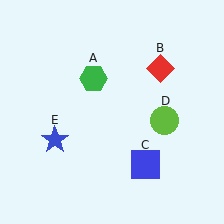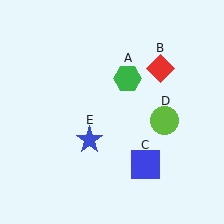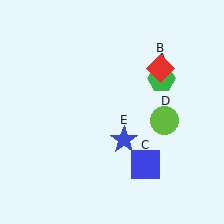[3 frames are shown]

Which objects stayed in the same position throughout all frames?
Red diamond (object B) and blue square (object C) and lime circle (object D) remained stationary.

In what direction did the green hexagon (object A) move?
The green hexagon (object A) moved right.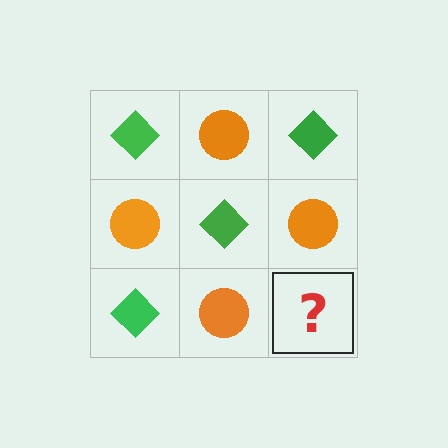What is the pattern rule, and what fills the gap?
The rule is that it alternates green diamond and orange circle in a checkerboard pattern. The gap should be filled with a green diamond.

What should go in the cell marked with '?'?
The missing cell should contain a green diamond.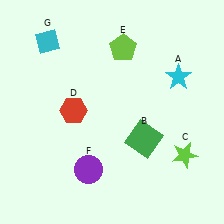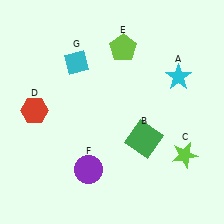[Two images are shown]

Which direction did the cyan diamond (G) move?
The cyan diamond (G) moved right.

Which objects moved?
The objects that moved are: the red hexagon (D), the cyan diamond (G).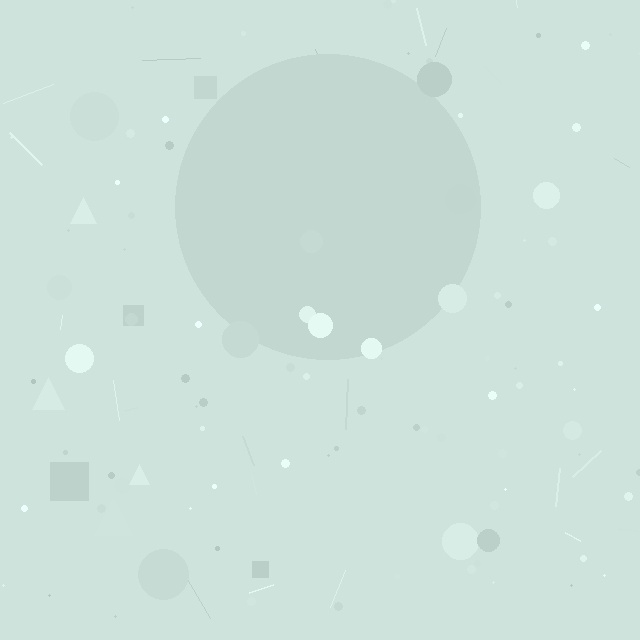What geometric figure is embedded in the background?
A circle is embedded in the background.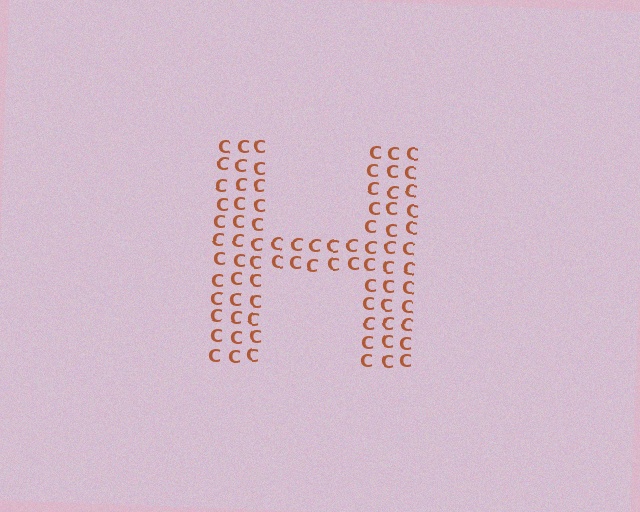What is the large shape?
The large shape is the letter H.